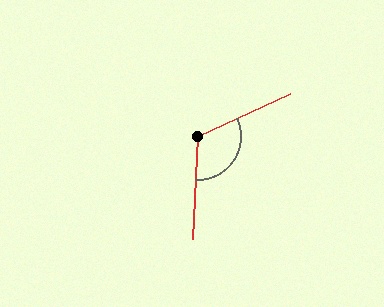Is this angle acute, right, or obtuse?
It is obtuse.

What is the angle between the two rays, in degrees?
Approximately 117 degrees.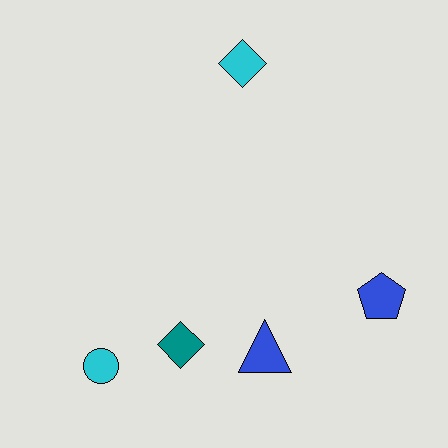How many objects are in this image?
There are 5 objects.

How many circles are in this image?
There is 1 circle.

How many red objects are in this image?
There are no red objects.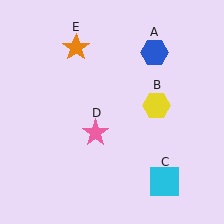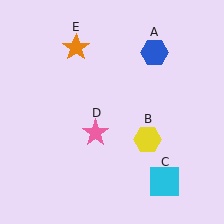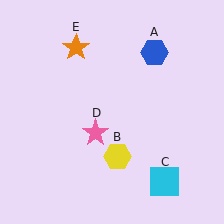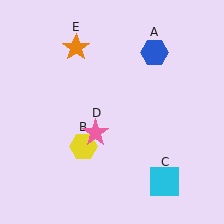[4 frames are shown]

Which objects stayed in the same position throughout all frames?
Blue hexagon (object A) and cyan square (object C) and pink star (object D) and orange star (object E) remained stationary.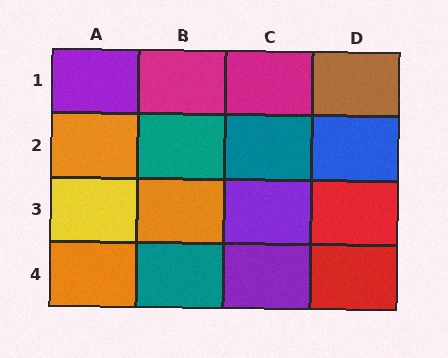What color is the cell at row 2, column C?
Teal.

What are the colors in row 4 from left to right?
Orange, teal, purple, red.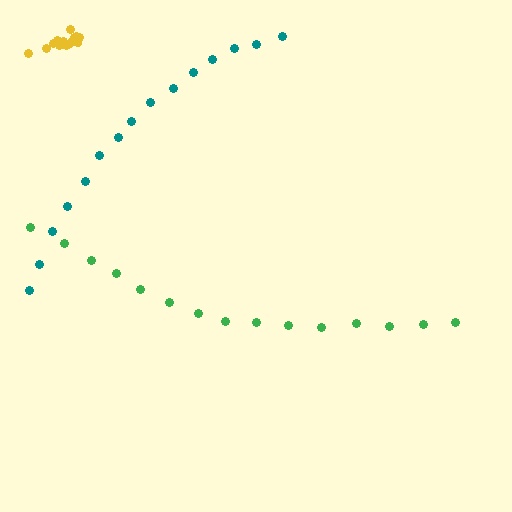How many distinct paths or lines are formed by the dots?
There are 3 distinct paths.